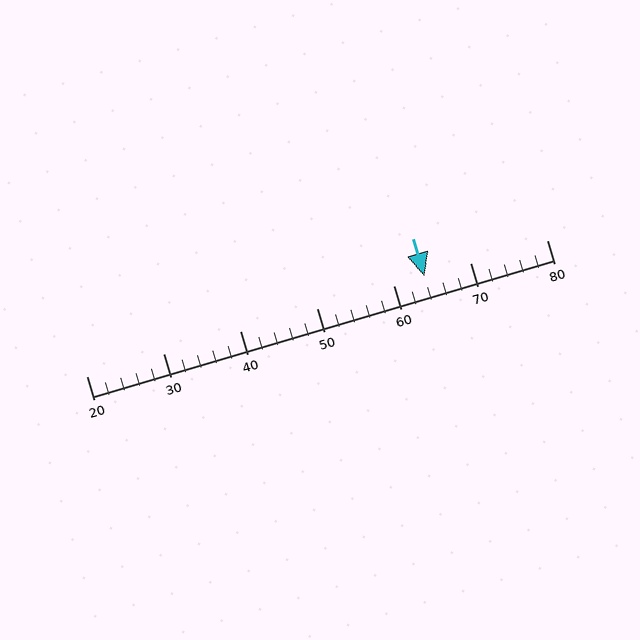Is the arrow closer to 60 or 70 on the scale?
The arrow is closer to 60.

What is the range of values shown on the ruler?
The ruler shows values from 20 to 80.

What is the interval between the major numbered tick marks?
The major tick marks are spaced 10 units apart.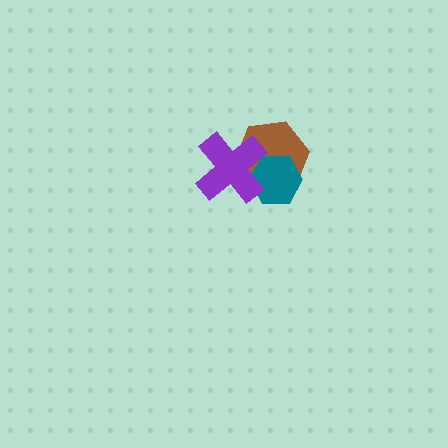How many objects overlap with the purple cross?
2 objects overlap with the purple cross.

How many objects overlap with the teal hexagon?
2 objects overlap with the teal hexagon.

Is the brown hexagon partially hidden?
Yes, it is partially covered by another shape.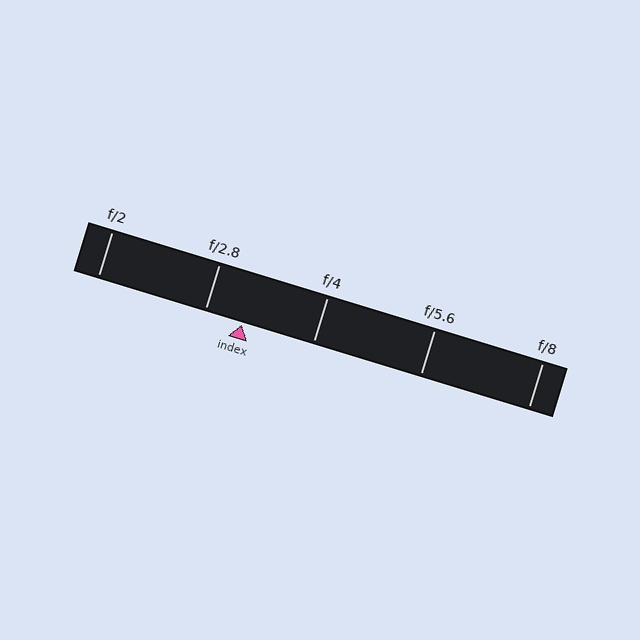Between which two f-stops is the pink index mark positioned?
The index mark is between f/2.8 and f/4.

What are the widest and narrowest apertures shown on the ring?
The widest aperture shown is f/2 and the narrowest is f/8.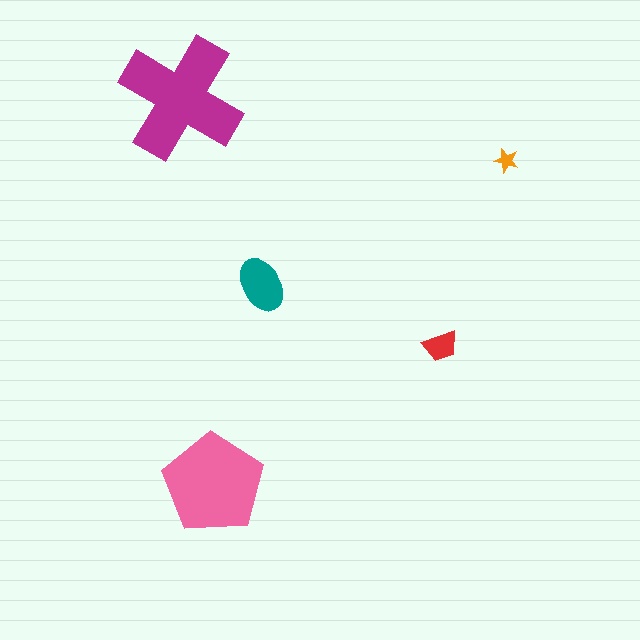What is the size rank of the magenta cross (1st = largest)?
1st.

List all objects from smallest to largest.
The orange star, the red trapezoid, the teal ellipse, the pink pentagon, the magenta cross.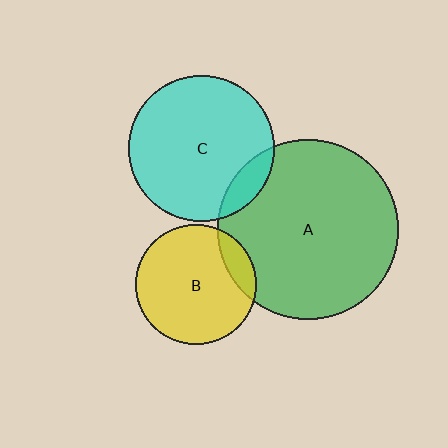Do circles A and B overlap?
Yes.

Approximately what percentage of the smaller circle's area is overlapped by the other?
Approximately 15%.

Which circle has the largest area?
Circle A (green).